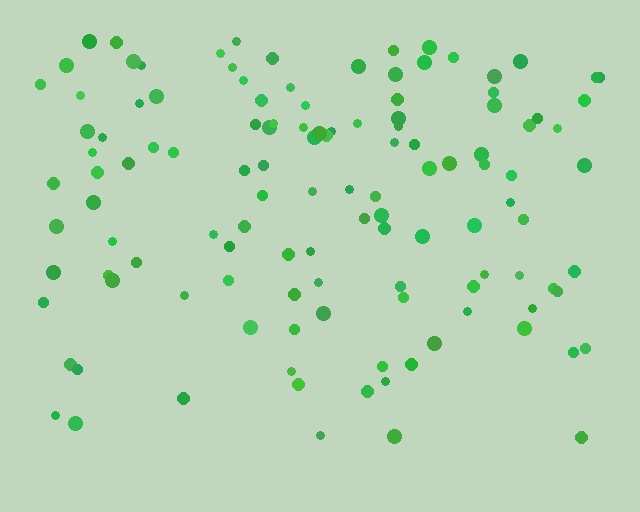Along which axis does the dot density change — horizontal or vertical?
Vertical.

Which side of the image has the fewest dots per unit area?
The bottom.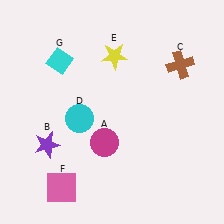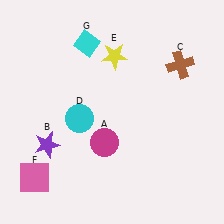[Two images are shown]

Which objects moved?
The objects that moved are: the pink square (F), the cyan diamond (G).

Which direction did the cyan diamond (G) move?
The cyan diamond (G) moved right.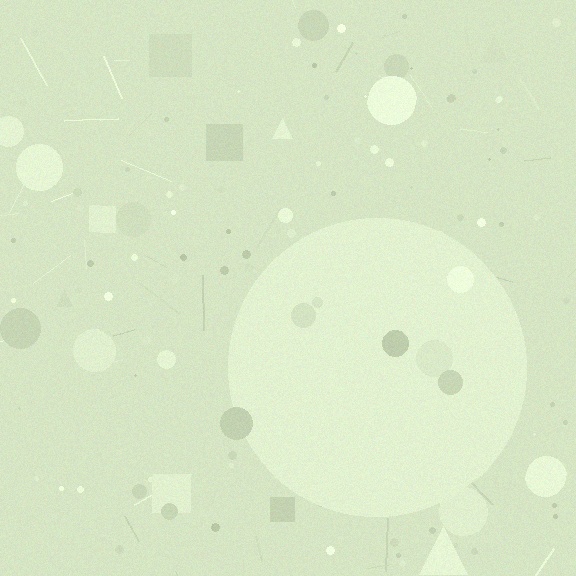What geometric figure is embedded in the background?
A circle is embedded in the background.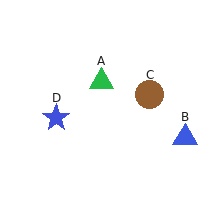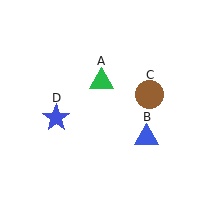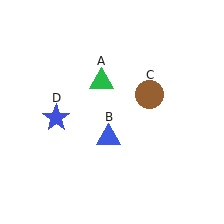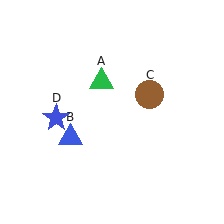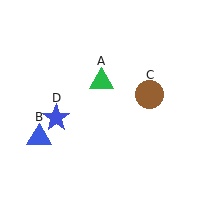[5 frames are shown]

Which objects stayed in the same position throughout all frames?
Green triangle (object A) and brown circle (object C) and blue star (object D) remained stationary.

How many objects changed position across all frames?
1 object changed position: blue triangle (object B).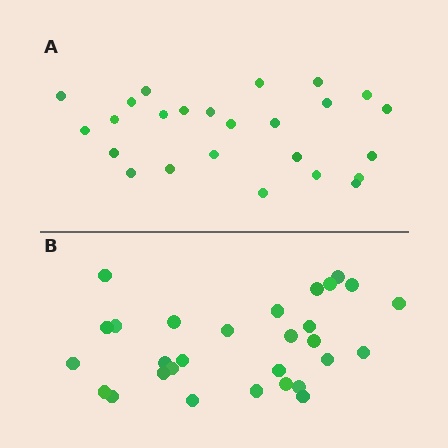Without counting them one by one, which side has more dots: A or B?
Region B (the bottom region) has more dots.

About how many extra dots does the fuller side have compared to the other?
Region B has about 4 more dots than region A.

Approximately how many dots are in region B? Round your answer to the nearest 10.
About 30 dots. (The exact count is 29, which rounds to 30.)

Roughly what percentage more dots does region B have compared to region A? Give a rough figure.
About 15% more.